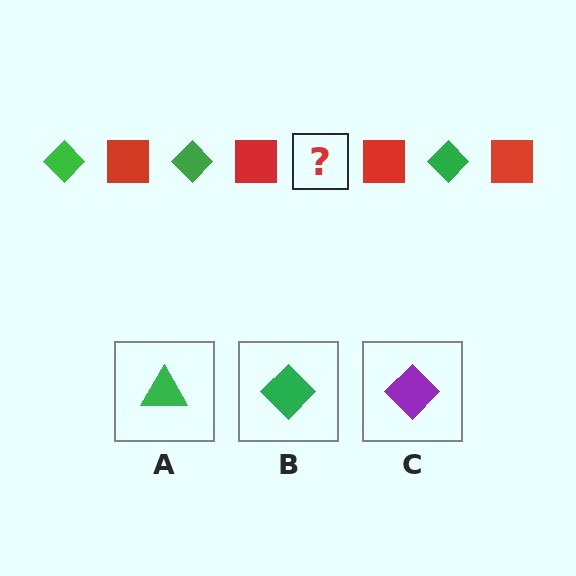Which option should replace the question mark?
Option B.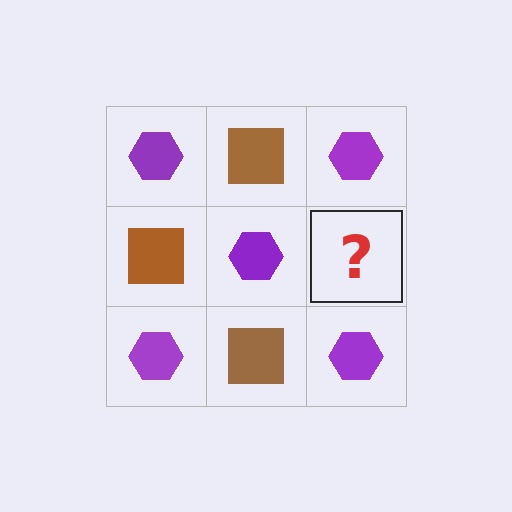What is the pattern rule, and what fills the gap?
The rule is that it alternates purple hexagon and brown square in a checkerboard pattern. The gap should be filled with a brown square.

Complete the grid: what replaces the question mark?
The question mark should be replaced with a brown square.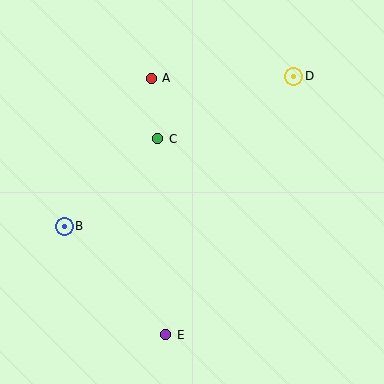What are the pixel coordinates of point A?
Point A is at (151, 78).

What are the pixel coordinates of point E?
Point E is at (166, 335).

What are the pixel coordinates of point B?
Point B is at (64, 226).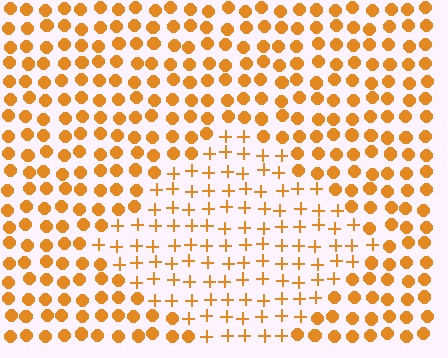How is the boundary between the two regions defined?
The boundary is defined by a change in element shape: plus signs inside vs. circles outside. All elements share the same color and spacing.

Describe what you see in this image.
The image is filled with small orange elements arranged in a uniform grid. A diamond-shaped region contains plus signs, while the surrounding area contains circles. The boundary is defined purely by the change in element shape.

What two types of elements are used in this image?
The image uses plus signs inside the diamond region and circles outside it.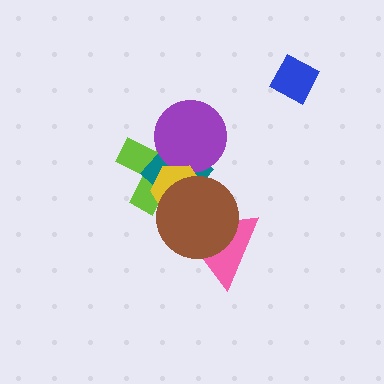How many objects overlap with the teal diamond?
4 objects overlap with the teal diamond.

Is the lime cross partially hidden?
Yes, it is partially covered by another shape.